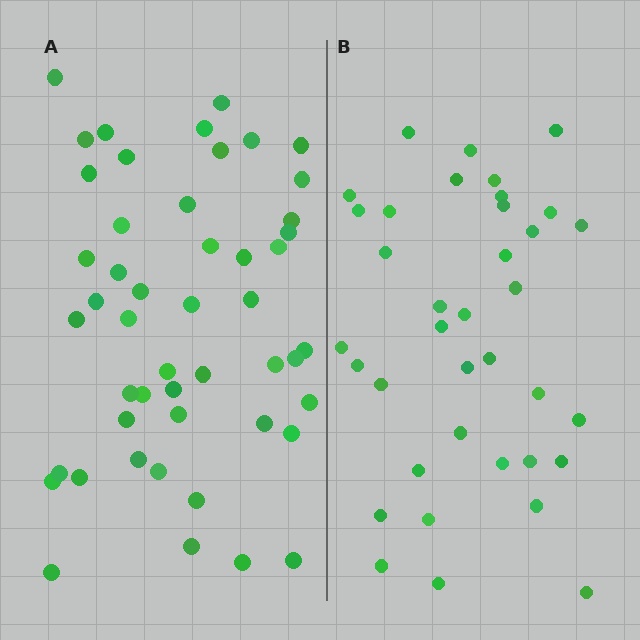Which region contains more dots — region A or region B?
Region A (the left region) has more dots.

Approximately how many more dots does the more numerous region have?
Region A has roughly 12 or so more dots than region B.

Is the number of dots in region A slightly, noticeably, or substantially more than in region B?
Region A has noticeably more, but not dramatically so. The ratio is roughly 1.3 to 1.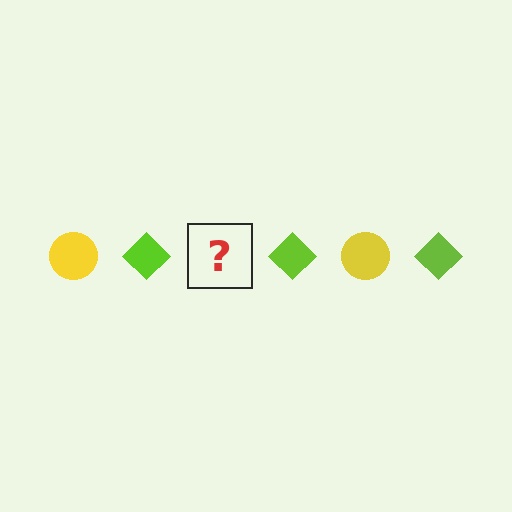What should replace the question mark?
The question mark should be replaced with a yellow circle.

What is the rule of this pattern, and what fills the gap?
The rule is that the pattern alternates between yellow circle and lime diamond. The gap should be filled with a yellow circle.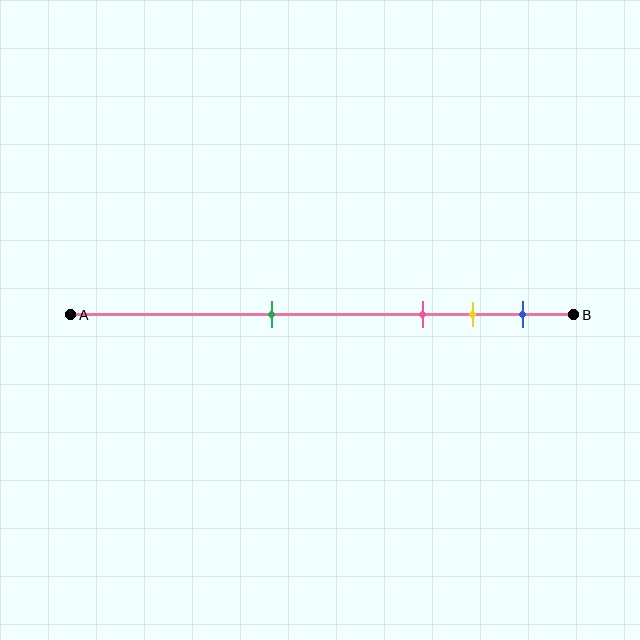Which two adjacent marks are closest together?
The yellow and blue marks are the closest adjacent pair.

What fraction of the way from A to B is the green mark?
The green mark is approximately 40% (0.4) of the way from A to B.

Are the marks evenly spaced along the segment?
No, the marks are not evenly spaced.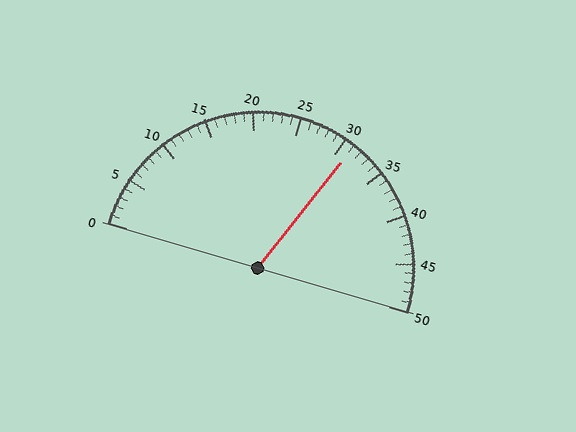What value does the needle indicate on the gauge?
The needle indicates approximately 31.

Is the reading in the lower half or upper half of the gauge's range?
The reading is in the upper half of the range (0 to 50).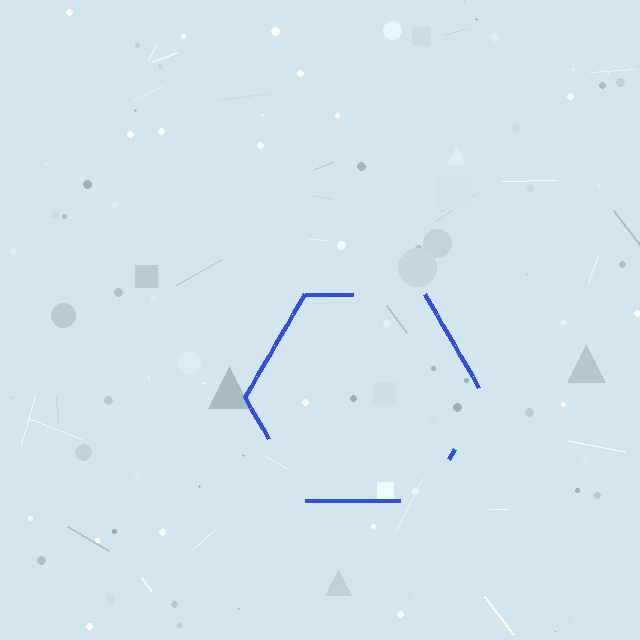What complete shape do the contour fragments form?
The contour fragments form a hexagon.